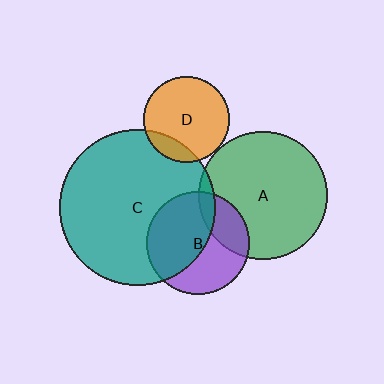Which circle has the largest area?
Circle C (teal).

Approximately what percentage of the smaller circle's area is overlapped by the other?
Approximately 50%.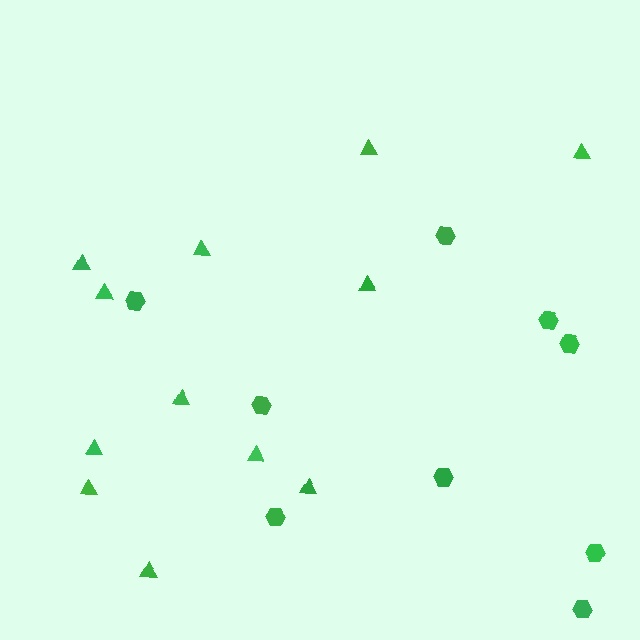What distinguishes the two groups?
There are 2 groups: one group of triangles (12) and one group of hexagons (9).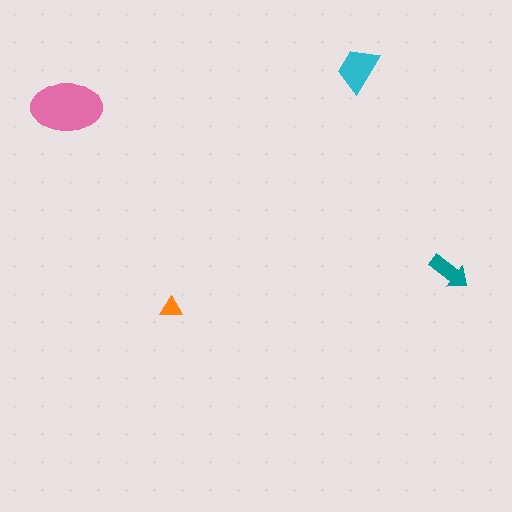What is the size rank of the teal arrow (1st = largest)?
3rd.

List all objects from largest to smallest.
The pink ellipse, the cyan trapezoid, the teal arrow, the orange triangle.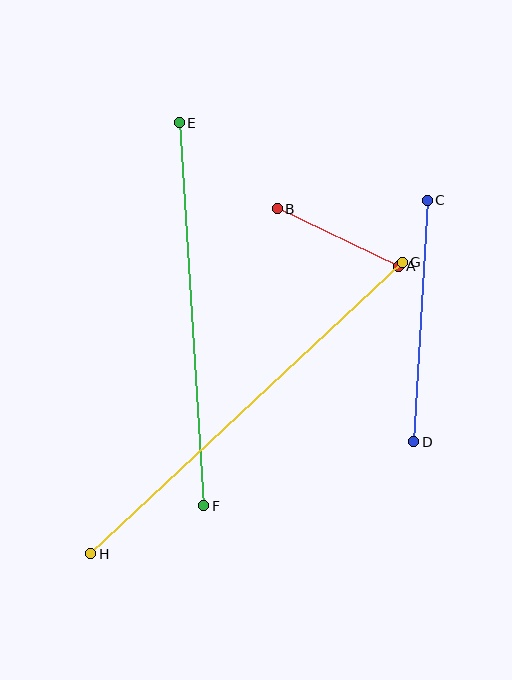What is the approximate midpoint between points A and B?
The midpoint is at approximately (338, 237) pixels.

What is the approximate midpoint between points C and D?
The midpoint is at approximately (420, 321) pixels.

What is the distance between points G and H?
The distance is approximately 427 pixels.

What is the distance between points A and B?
The distance is approximately 134 pixels.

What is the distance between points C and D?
The distance is approximately 242 pixels.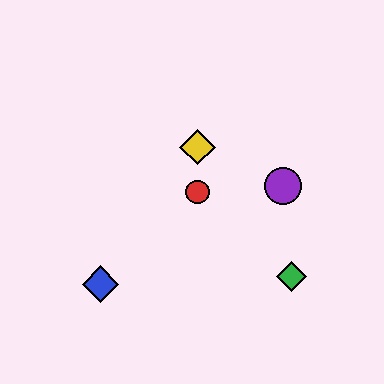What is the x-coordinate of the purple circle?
The purple circle is at x≈283.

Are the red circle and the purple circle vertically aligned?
No, the red circle is at x≈197 and the purple circle is at x≈283.